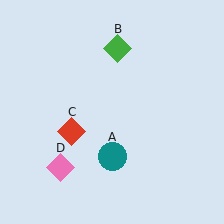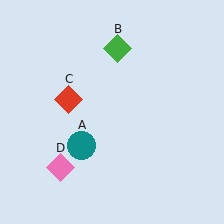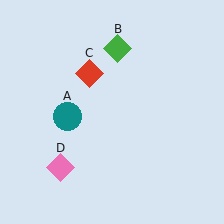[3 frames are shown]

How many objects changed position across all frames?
2 objects changed position: teal circle (object A), red diamond (object C).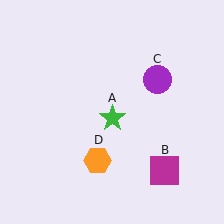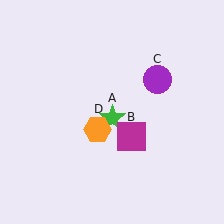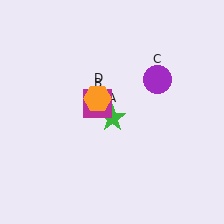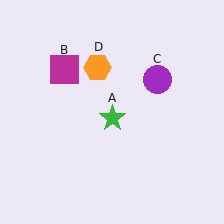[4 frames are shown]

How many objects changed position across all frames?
2 objects changed position: magenta square (object B), orange hexagon (object D).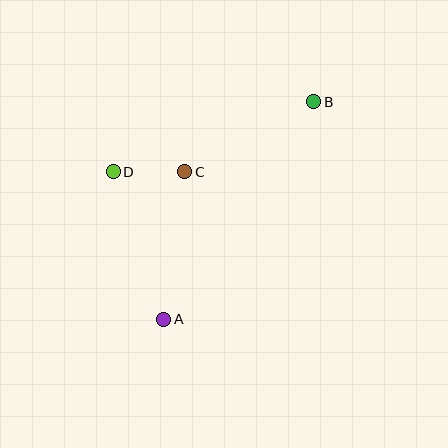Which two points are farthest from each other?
Points A and B are farthest from each other.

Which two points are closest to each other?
Points C and D are closest to each other.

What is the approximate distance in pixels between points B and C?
The distance between B and C is approximately 147 pixels.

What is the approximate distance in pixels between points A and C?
The distance between A and C is approximately 149 pixels.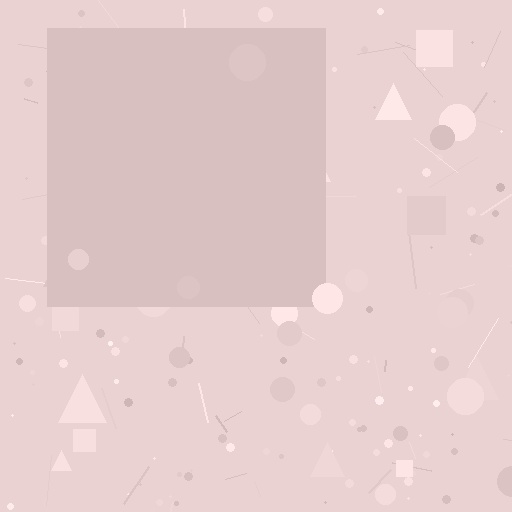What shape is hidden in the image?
A square is hidden in the image.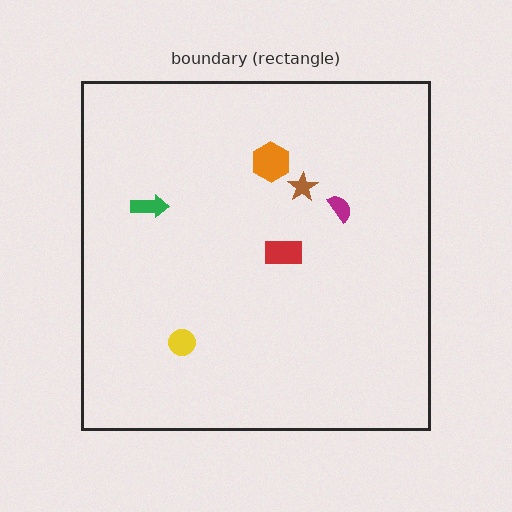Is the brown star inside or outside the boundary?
Inside.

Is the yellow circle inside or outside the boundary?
Inside.